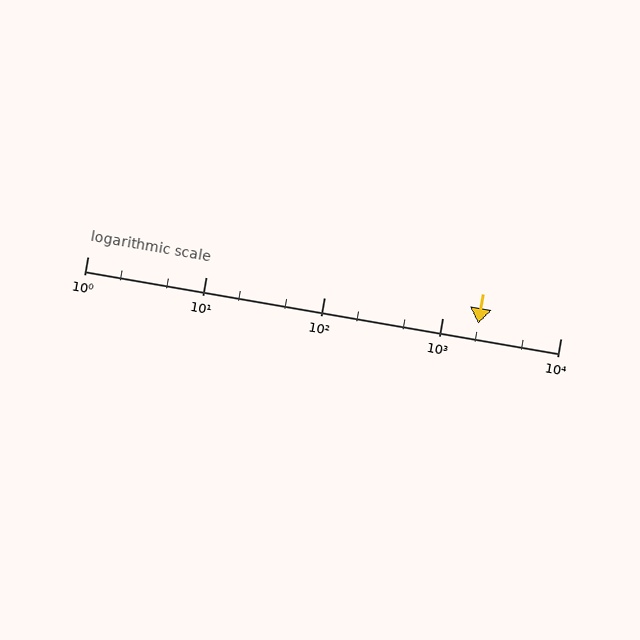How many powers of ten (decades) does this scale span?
The scale spans 4 decades, from 1 to 10000.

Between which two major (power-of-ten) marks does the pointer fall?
The pointer is between 1000 and 10000.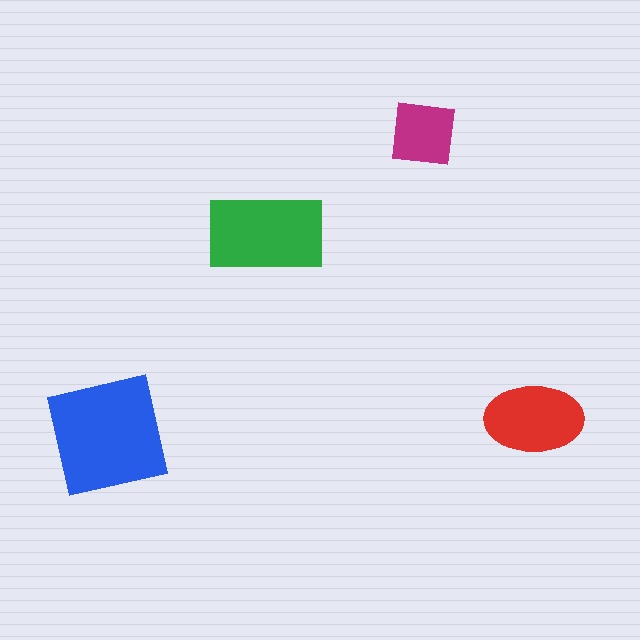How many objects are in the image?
There are 4 objects in the image.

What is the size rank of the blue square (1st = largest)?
1st.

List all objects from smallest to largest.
The magenta square, the red ellipse, the green rectangle, the blue square.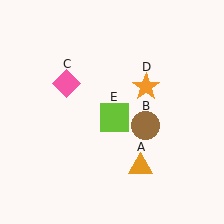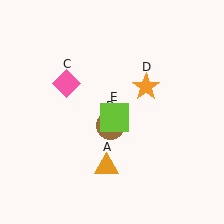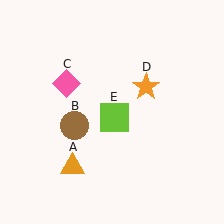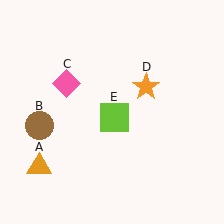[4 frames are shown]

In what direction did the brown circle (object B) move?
The brown circle (object B) moved left.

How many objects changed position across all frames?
2 objects changed position: orange triangle (object A), brown circle (object B).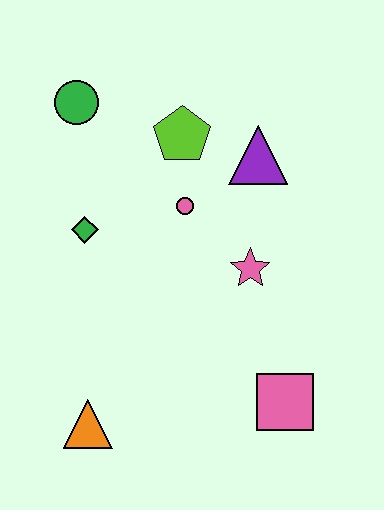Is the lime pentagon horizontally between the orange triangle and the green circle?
No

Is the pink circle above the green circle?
No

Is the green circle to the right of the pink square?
No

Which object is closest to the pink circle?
The lime pentagon is closest to the pink circle.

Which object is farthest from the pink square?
The green circle is farthest from the pink square.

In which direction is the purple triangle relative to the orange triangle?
The purple triangle is above the orange triangle.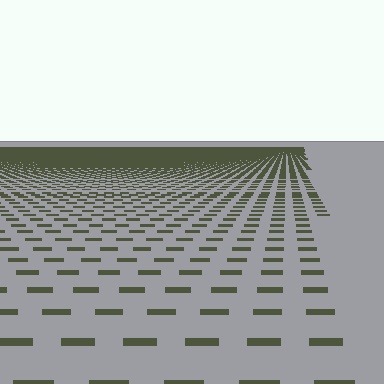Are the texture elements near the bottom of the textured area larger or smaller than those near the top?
Larger. Near the bottom, elements are closer to the viewer and appear at a bigger on-screen size.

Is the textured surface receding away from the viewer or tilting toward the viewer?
The surface is receding away from the viewer. Texture elements get smaller and denser toward the top.